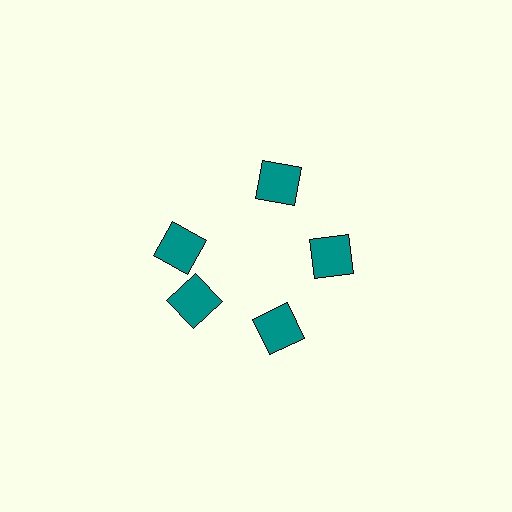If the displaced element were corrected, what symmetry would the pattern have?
It would have 5-fold rotational symmetry — the pattern would map onto itself every 72 degrees.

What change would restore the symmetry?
The symmetry would be restored by rotating it back into even spacing with its neighbors so that all 5 squares sit at equal angles and equal distance from the center.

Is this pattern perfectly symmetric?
No. The 5 teal squares are arranged in a ring, but one element near the 10 o'clock position is rotated out of alignment along the ring, breaking the 5-fold rotational symmetry.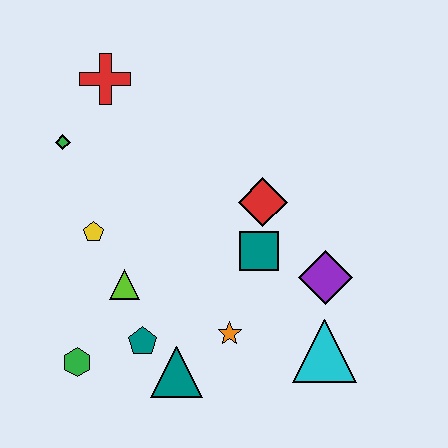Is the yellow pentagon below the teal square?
No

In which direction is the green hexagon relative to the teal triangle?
The green hexagon is to the left of the teal triangle.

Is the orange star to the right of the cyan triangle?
No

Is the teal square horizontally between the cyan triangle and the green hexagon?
Yes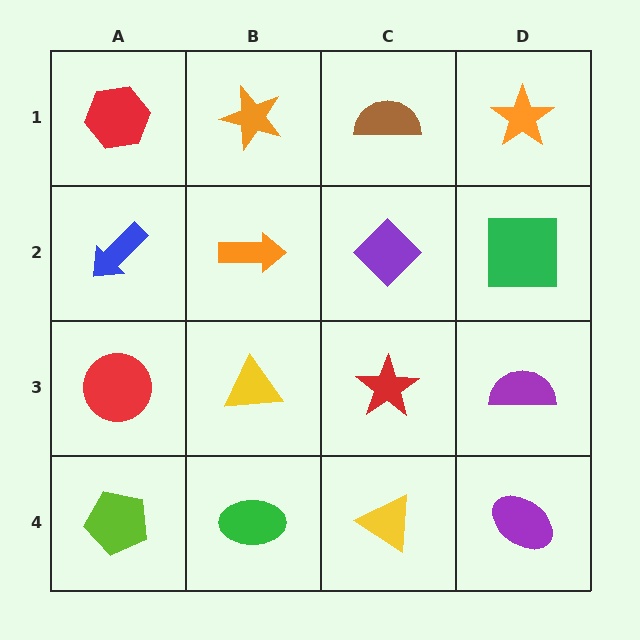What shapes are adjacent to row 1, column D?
A green square (row 2, column D), a brown semicircle (row 1, column C).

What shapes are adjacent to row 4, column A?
A red circle (row 3, column A), a green ellipse (row 4, column B).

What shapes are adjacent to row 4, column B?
A yellow triangle (row 3, column B), a lime pentagon (row 4, column A), a yellow triangle (row 4, column C).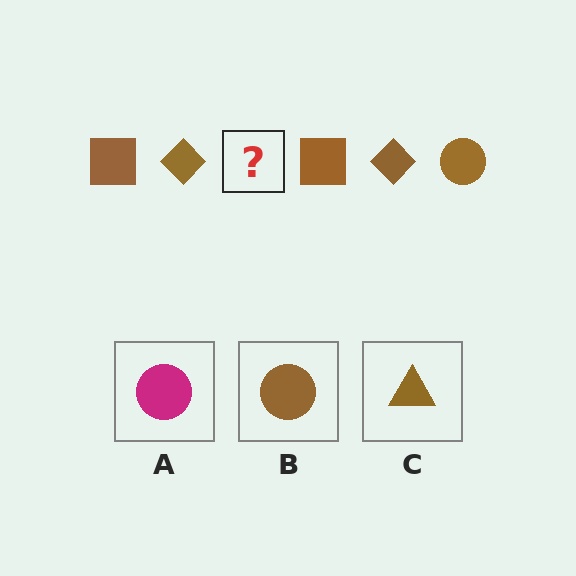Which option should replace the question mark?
Option B.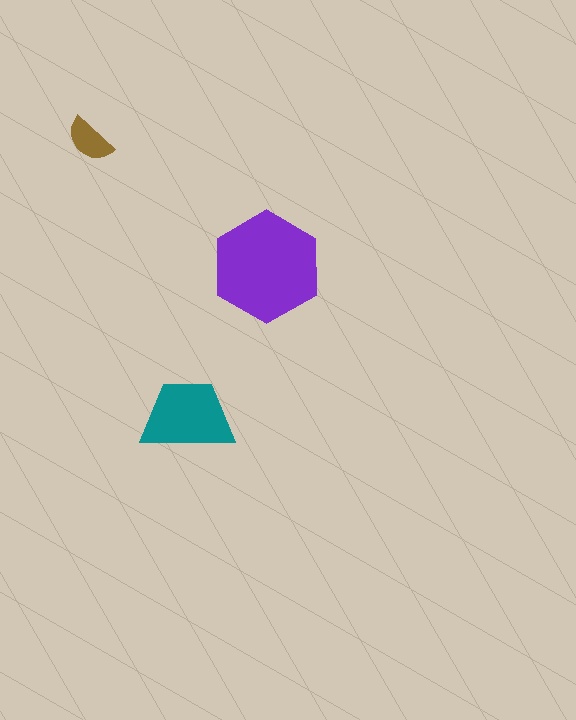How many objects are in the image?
There are 3 objects in the image.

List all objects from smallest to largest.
The brown semicircle, the teal trapezoid, the purple hexagon.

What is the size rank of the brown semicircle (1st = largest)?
3rd.